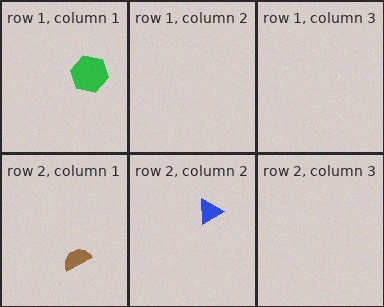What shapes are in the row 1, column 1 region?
The green hexagon.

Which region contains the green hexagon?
The row 1, column 1 region.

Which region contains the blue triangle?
The row 2, column 2 region.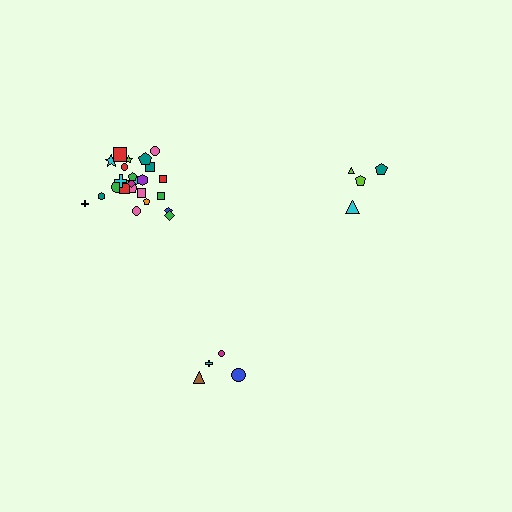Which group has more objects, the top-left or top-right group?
The top-left group.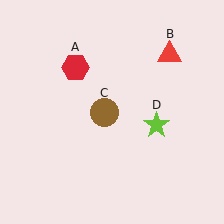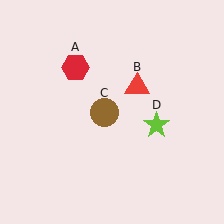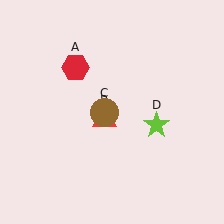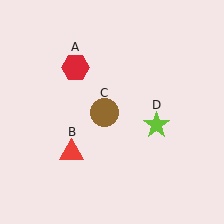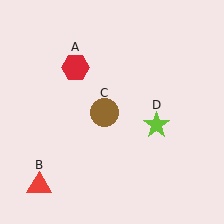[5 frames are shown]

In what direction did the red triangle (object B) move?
The red triangle (object B) moved down and to the left.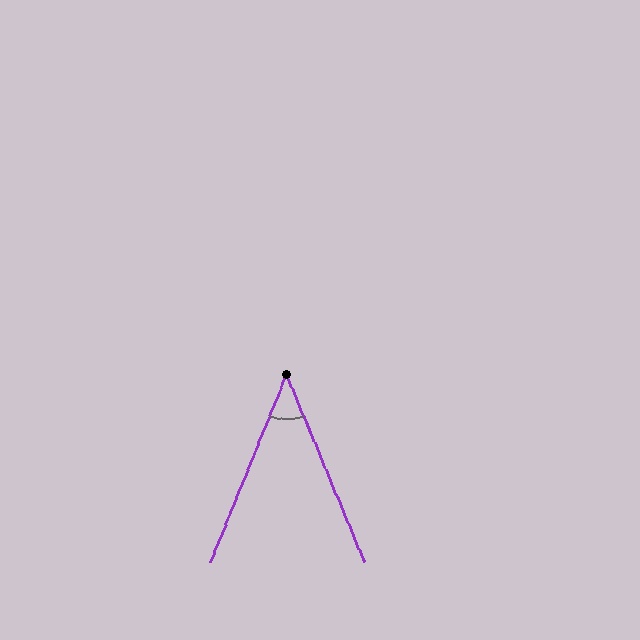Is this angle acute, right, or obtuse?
It is acute.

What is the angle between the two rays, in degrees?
Approximately 45 degrees.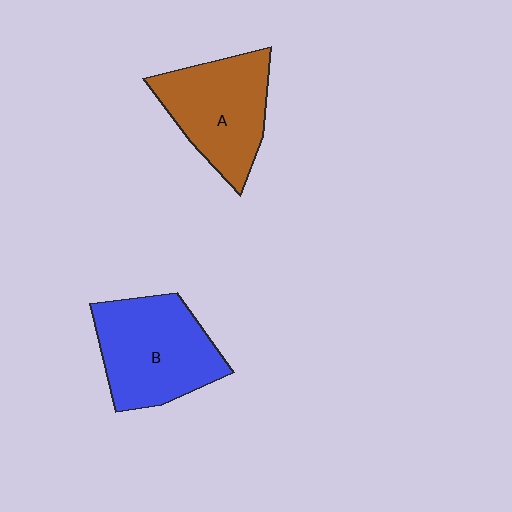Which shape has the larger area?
Shape B (blue).